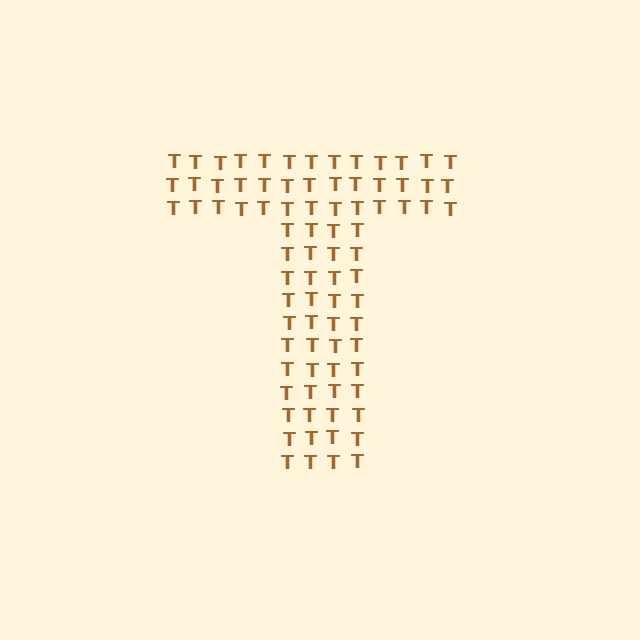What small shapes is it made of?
It is made of small letter T's.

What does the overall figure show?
The overall figure shows the letter T.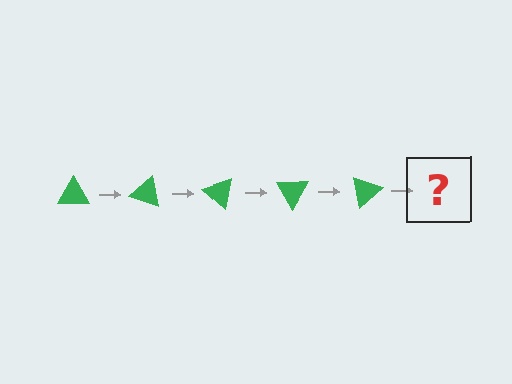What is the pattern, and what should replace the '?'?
The pattern is that the triangle rotates 20 degrees each step. The '?' should be a green triangle rotated 100 degrees.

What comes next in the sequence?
The next element should be a green triangle rotated 100 degrees.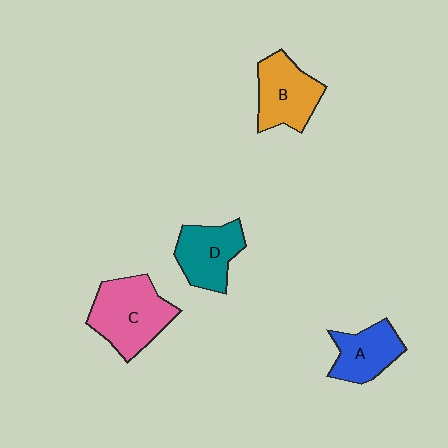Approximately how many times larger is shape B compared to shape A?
Approximately 1.2 times.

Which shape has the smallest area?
Shape A (blue).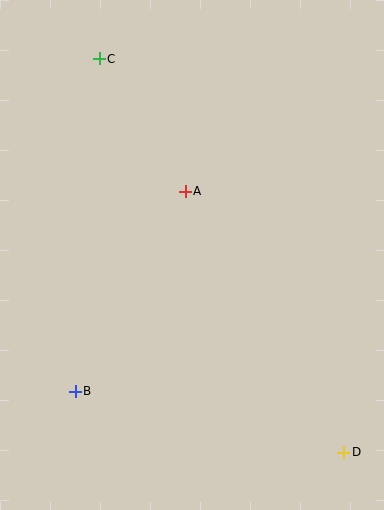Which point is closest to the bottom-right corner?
Point D is closest to the bottom-right corner.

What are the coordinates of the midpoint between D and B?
The midpoint between D and B is at (209, 422).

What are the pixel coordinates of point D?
Point D is at (344, 452).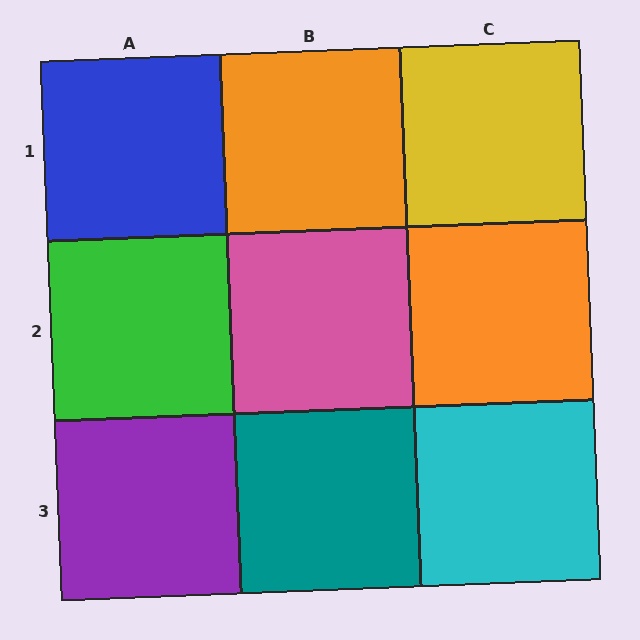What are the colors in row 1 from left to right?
Blue, orange, yellow.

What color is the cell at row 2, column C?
Orange.